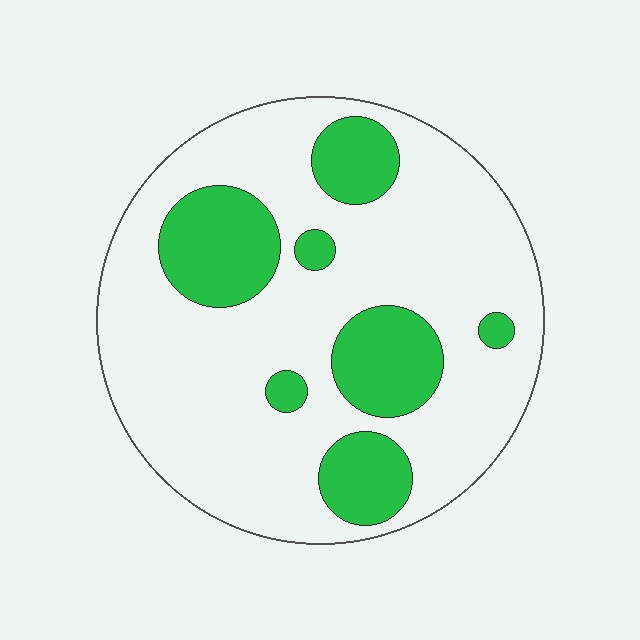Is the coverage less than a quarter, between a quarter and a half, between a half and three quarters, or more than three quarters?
Less than a quarter.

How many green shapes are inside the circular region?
7.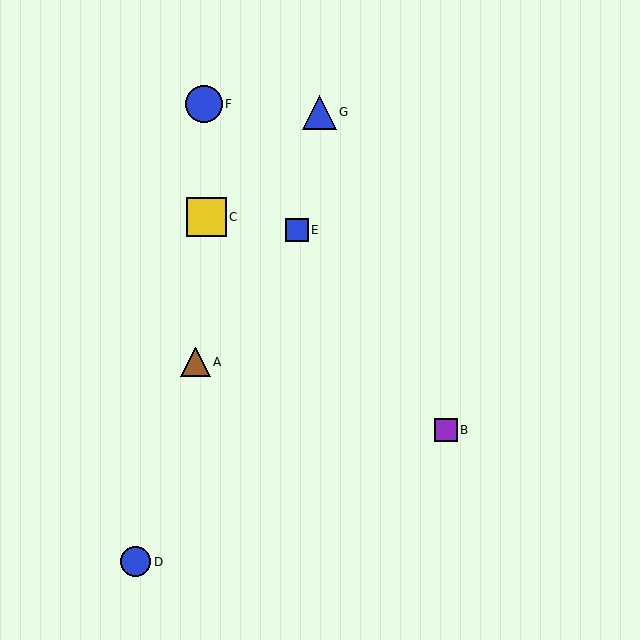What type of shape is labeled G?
Shape G is a blue triangle.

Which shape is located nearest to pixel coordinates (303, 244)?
The blue square (labeled E) at (297, 230) is nearest to that location.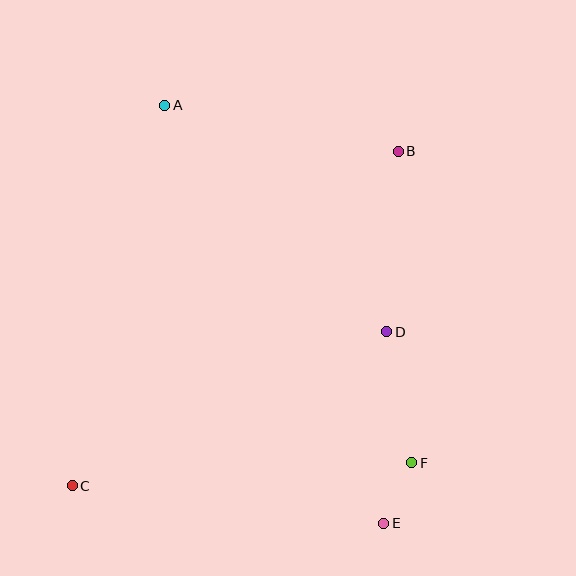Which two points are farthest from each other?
Points A and E are farthest from each other.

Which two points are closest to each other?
Points E and F are closest to each other.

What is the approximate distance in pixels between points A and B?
The distance between A and B is approximately 238 pixels.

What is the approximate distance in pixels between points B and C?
The distance between B and C is approximately 467 pixels.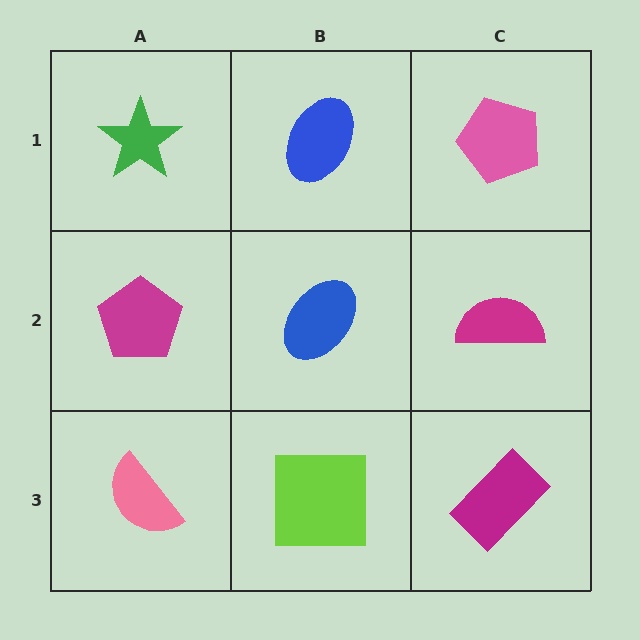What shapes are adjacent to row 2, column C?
A pink pentagon (row 1, column C), a magenta rectangle (row 3, column C), a blue ellipse (row 2, column B).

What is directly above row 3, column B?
A blue ellipse.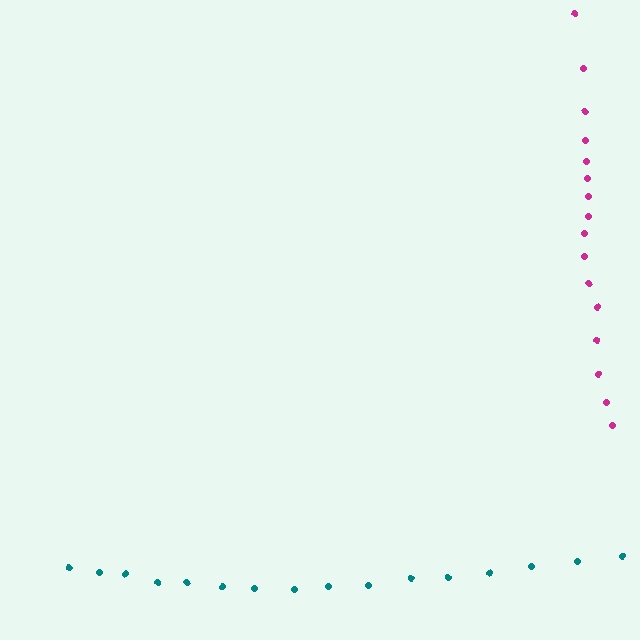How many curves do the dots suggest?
There are 2 distinct paths.